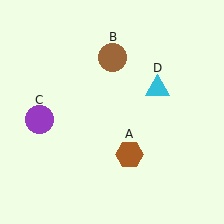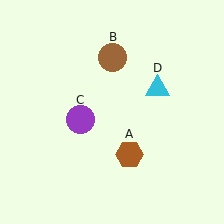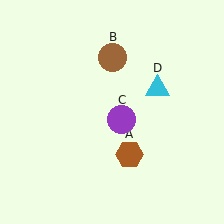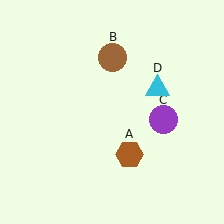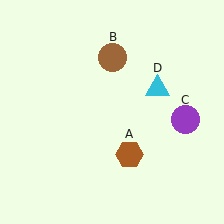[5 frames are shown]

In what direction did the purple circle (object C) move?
The purple circle (object C) moved right.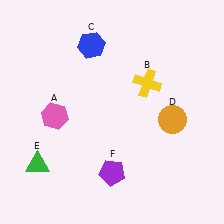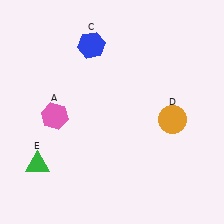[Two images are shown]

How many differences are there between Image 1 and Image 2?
There are 2 differences between the two images.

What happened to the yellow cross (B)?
The yellow cross (B) was removed in Image 2. It was in the top-right area of Image 1.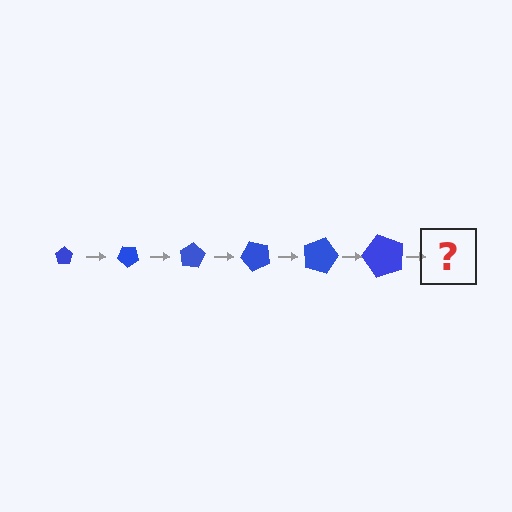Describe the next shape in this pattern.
It should be a pentagon, larger than the previous one and rotated 240 degrees from the start.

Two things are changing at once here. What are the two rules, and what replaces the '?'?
The two rules are that the pentagon grows larger each step and it rotates 40 degrees each step. The '?' should be a pentagon, larger than the previous one and rotated 240 degrees from the start.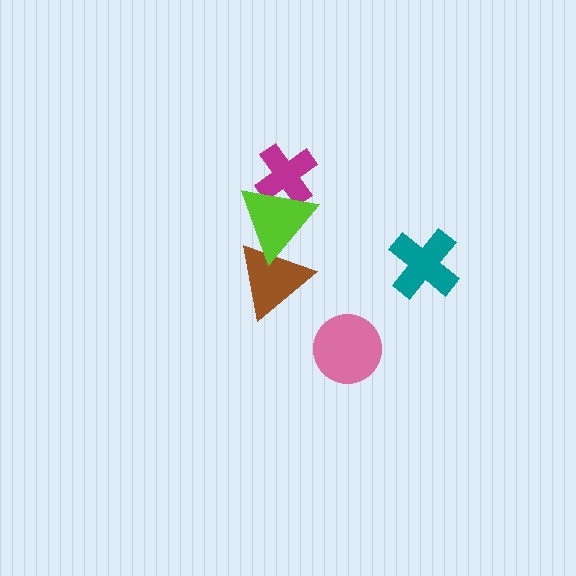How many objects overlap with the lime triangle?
2 objects overlap with the lime triangle.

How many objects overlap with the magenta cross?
1 object overlaps with the magenta cross.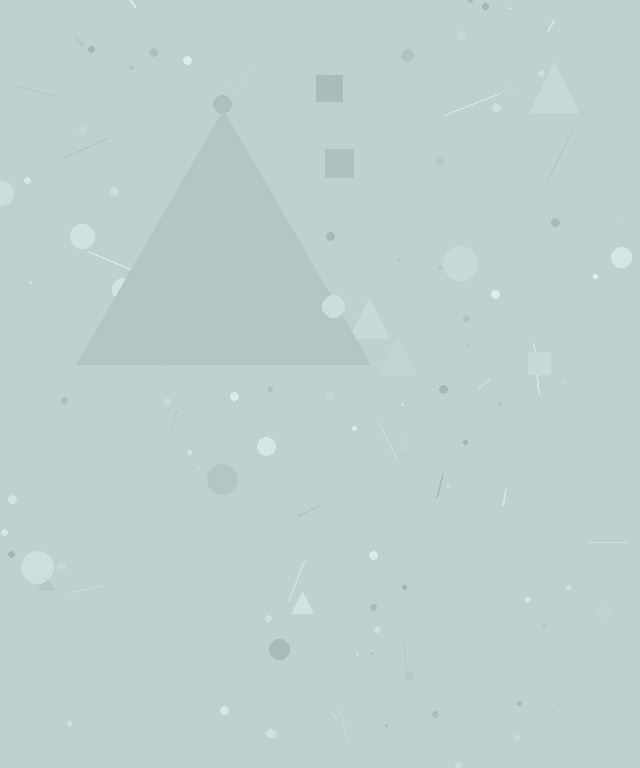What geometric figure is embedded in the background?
A triangle is embedded in the background.